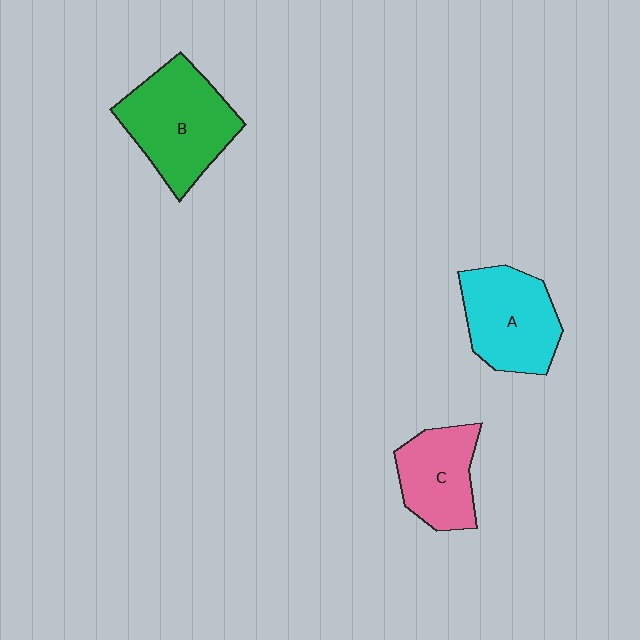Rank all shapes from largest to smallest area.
From largest to smallest: B (green), A (cyan), C (pink).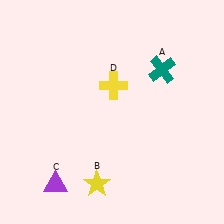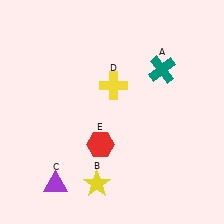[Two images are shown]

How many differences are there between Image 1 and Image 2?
There is 1 difference between the two images.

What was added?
A red hexagon (E) was added in Image 2.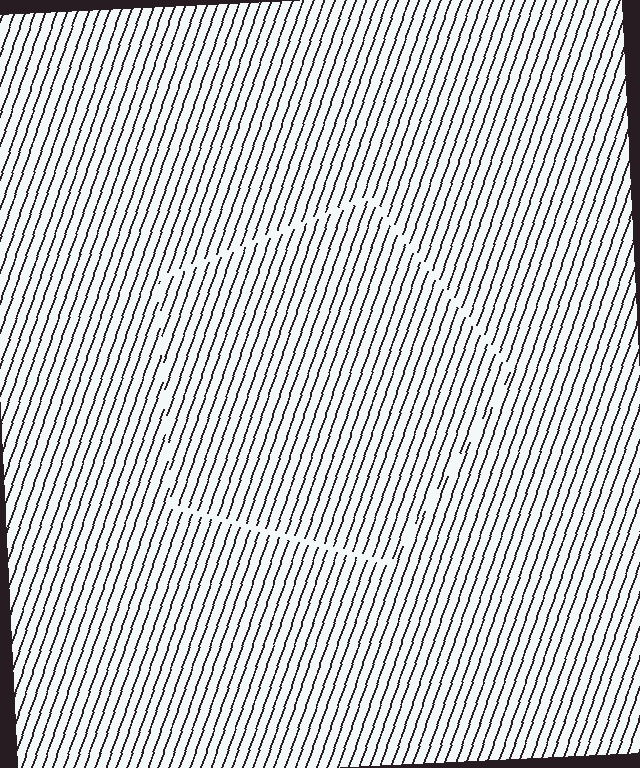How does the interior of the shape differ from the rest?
The interior of the shape contains the same grating, shifted by half a period — the contour is defined by the phase discontinuity where line-ends from the inner and outer gratings abut.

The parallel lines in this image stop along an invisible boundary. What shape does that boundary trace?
An illusory pentagon. The interior of the shape contains the same grating, shifted by half a period — the contour is defined by the phase discontinuity where line-ends from the inner and outer gratings abut.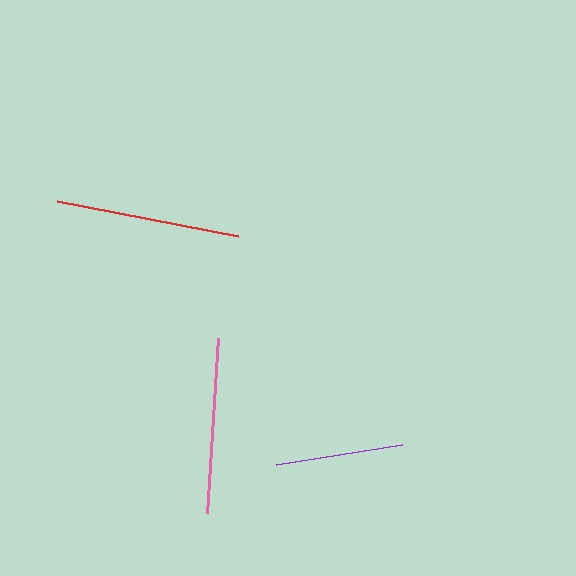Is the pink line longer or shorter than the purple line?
The pink line is longer than the purple line.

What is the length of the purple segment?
The purple segment is approximately 127 pixels long.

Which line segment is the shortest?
The purple line is the shortest at approximately 127 pixels.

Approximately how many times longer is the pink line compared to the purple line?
The pink line is approximately 1.4 times the length of the purple line.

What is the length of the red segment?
The red segment is approximately 184 pixels long.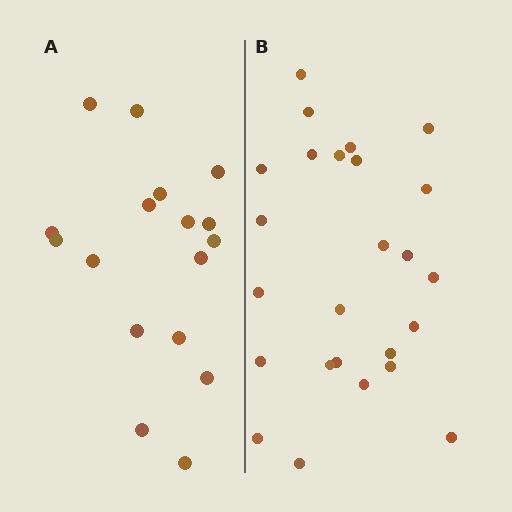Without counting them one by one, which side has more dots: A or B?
Region B (the right region) has more dots.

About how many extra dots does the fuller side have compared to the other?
Region B has roughly 8 or so more dots than region A.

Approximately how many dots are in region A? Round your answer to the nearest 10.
About 20 dots. (The exact count is 17, which rounds to 20.)